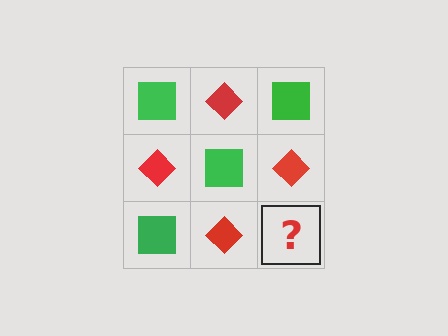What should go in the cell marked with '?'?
The missing cell should contain a green square.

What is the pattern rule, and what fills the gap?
The rule is that it alternates green square and red diamond in a checkerboard pattern. The gap should be filled with a green square.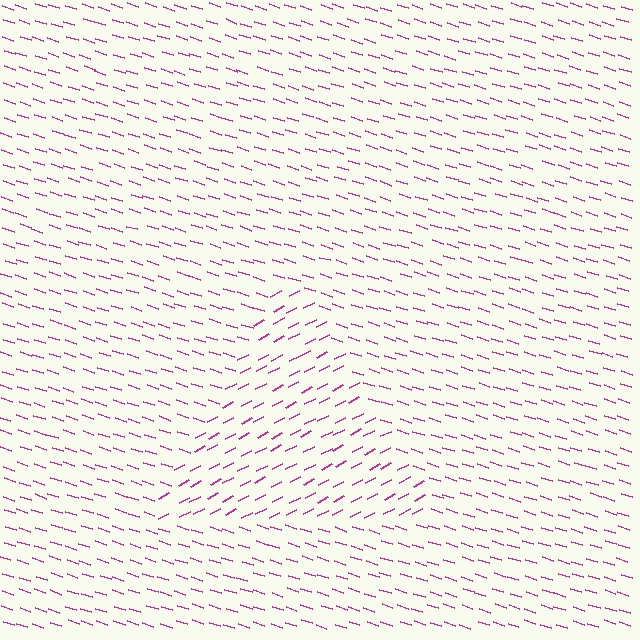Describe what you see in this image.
The image is filled with small magenta line segments. A triangle region in the image has lines oriented differently from the surrounding lines, creating a visible texture boundary.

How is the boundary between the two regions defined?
The boundary is defined purely by a change in line orientation (approximately 45 degrees difference). All lines are the same color and thickness.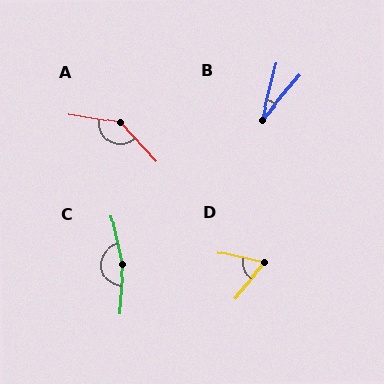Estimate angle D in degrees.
Approximately 62 degrees.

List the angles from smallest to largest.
B (26°), D (62°), A (141°), C (163°).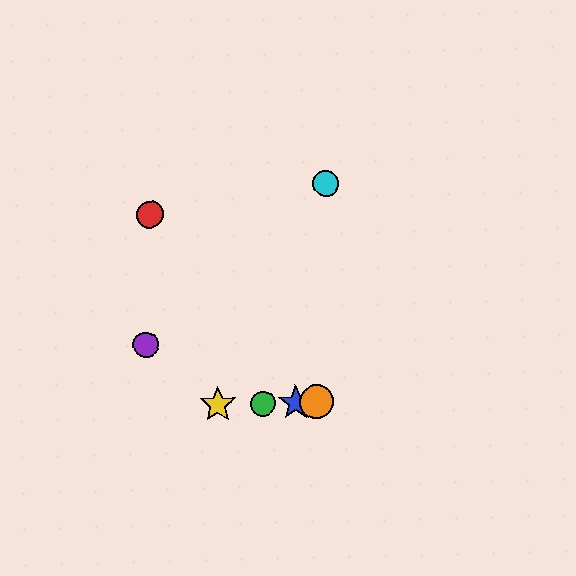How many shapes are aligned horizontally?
4 shapes (the blue star, the green circle, the yellow star, the orange circle) are aligned horizontally.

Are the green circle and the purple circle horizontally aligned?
No, the green circle is at y≈403 and the purple circle is at y≈345.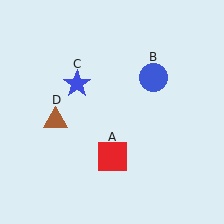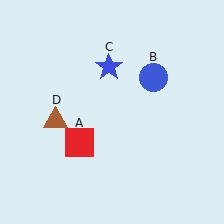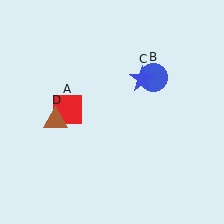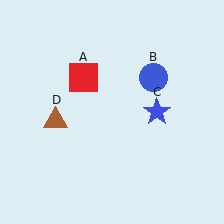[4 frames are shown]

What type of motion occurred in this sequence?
The red square (object A), blue star (object C) rotated clockwise around the center of the scene.